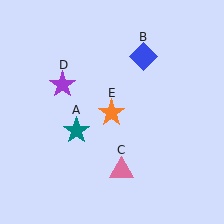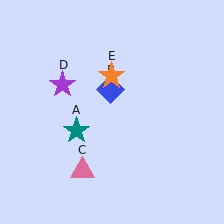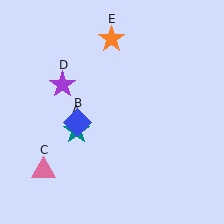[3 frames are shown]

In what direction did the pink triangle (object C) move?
The pink triangle (object C) moved left.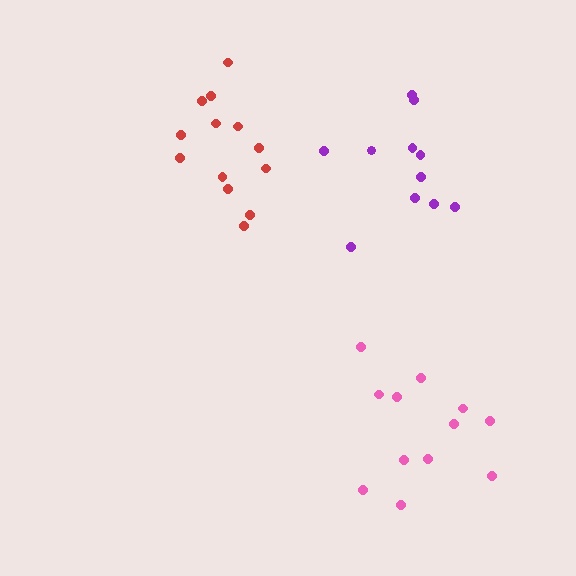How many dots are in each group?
Group 1: 13 dots, Group 2: 11 dots, Group 3: 12 dots (36 total).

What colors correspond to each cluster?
The clusters are colored: red, purple, pink.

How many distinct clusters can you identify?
There are 3 distinct clusters.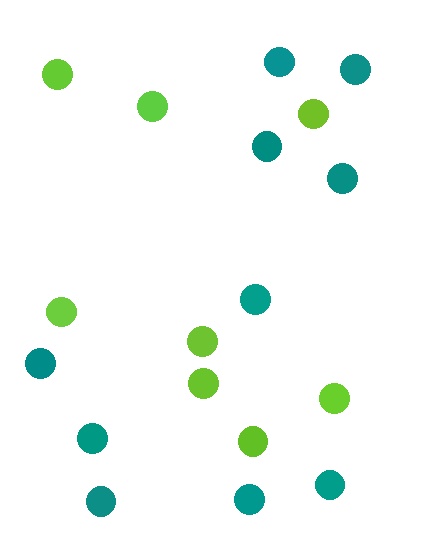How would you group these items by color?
There are 2 groups: one group of teal circles (10) and one group of lime circles (8).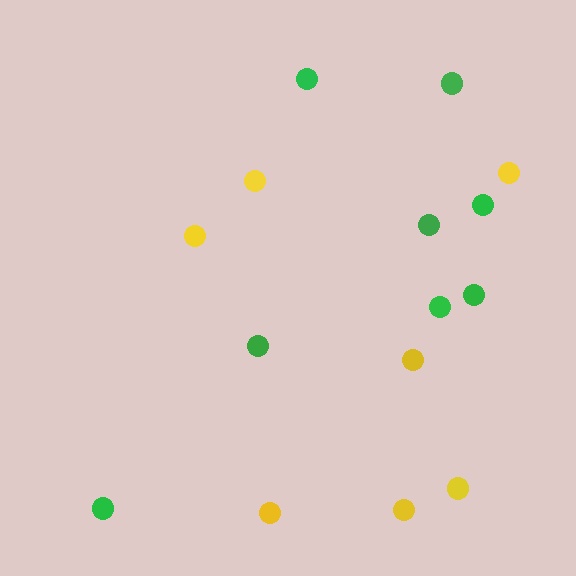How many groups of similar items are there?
There are 2 groups: one group of yellow circles (7) and one group of green circles (8).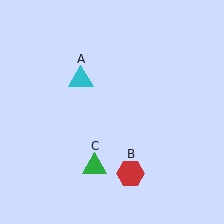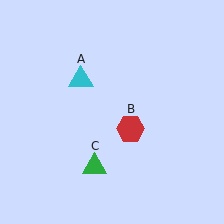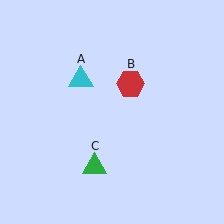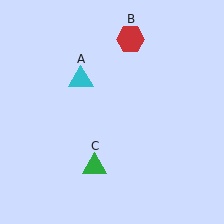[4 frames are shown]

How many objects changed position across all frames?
1 object changed position: red hexagon (object B).